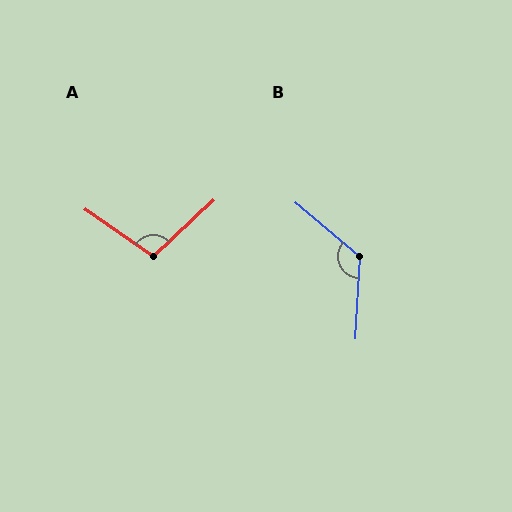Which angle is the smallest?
A, at approximately 102 degrees.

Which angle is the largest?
B, at approximately 127 degrees.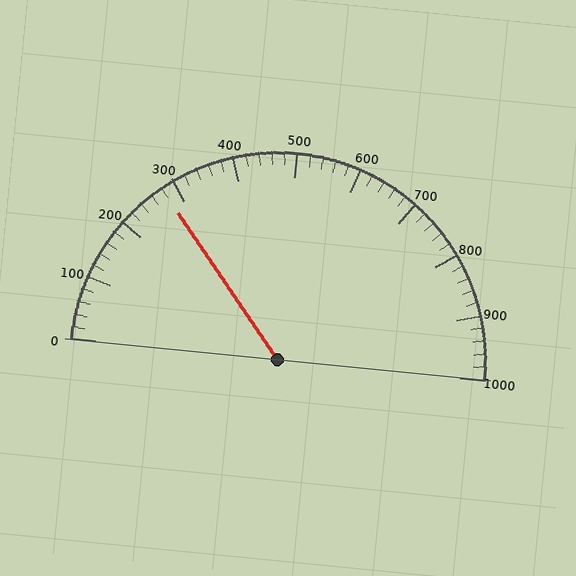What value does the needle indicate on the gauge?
The needle indicates approximately 280.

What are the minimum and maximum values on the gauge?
The gauge ranges from 0 to 1000.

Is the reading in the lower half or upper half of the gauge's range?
The reading is in the lower half of the range (0 to 1000).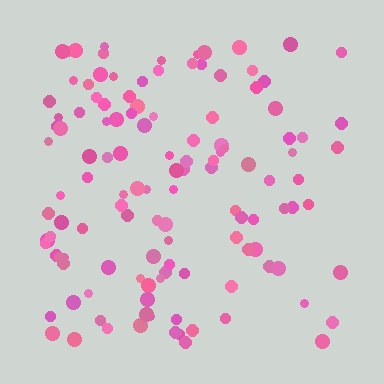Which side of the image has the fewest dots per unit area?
The right.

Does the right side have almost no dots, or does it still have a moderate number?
Still a moderate number, just noticeably fewer than the left.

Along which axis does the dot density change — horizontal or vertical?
Horizontal.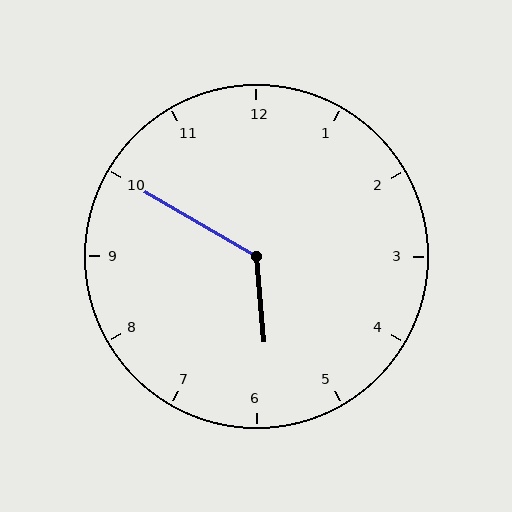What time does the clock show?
5:50.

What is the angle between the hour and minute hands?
Approximately 125 degrees.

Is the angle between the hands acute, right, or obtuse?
It is obtuse.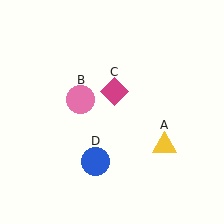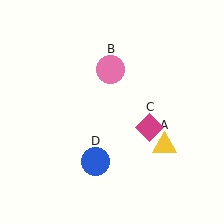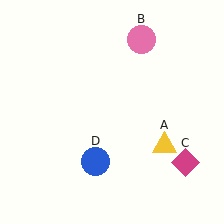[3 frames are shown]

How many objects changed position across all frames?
2 objects changed position: pink circle (object B), magenta diamond (object C).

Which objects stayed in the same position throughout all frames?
Yellow triangle (object A) and blue circle (object D) remained stationary.